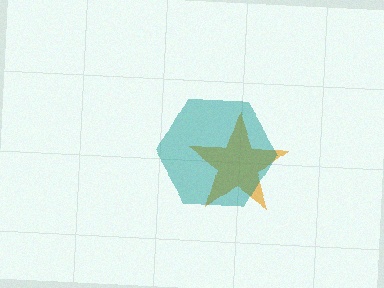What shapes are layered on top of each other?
The layered shapes are: an orange star, a teal hexagon.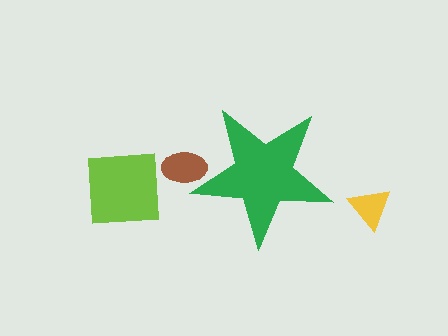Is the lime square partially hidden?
No, the lime square is fully visible.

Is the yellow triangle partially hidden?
No, the yellow triangle is fully visible.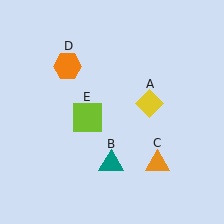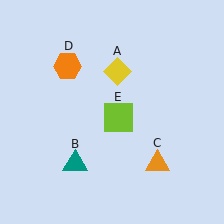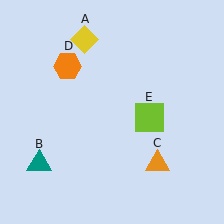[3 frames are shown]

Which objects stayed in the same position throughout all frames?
Orange triangle (object C) and orange hexagon (object D) remained stationary.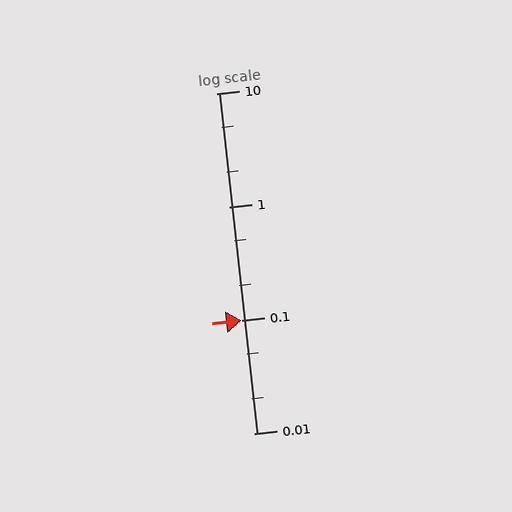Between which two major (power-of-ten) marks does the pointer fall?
The pointer is between 0.1 and 1.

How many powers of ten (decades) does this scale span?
The scale spans 3 decades, from 0.01 to 10.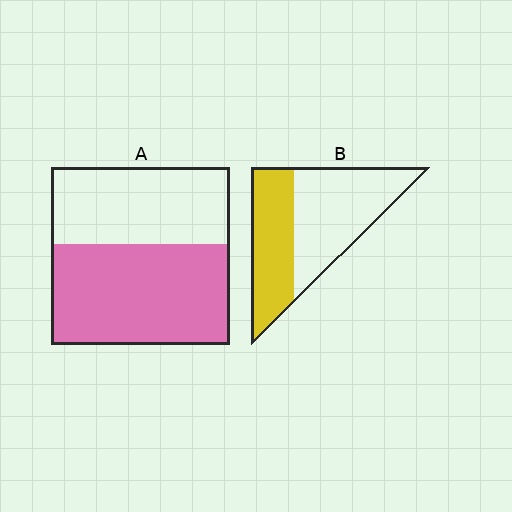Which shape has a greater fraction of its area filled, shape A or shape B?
Shape A.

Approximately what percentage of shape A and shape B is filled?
A is approximately 55% and B is approximately 40%.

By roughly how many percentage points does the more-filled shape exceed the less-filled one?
By roughly 15 percentage points (A over B).